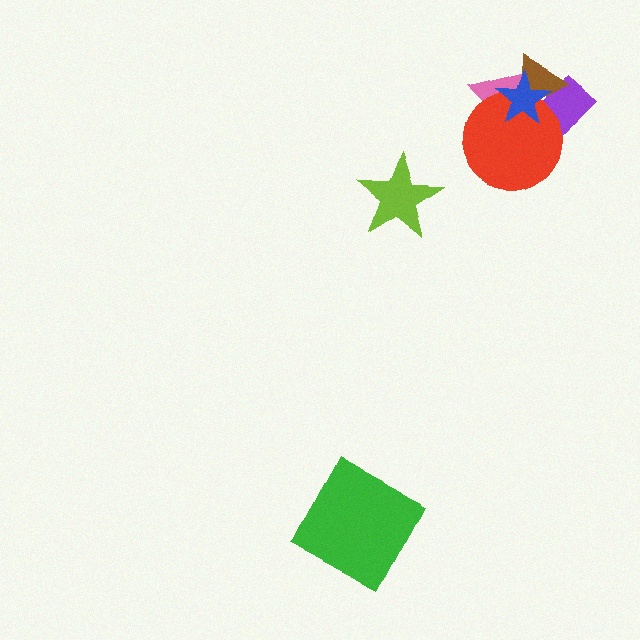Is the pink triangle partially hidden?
Yes, it is partially covered by another shape.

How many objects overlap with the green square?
0 objects overlap with the green square.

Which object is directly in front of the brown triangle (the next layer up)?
The red circle is directly in front of the brown triangle.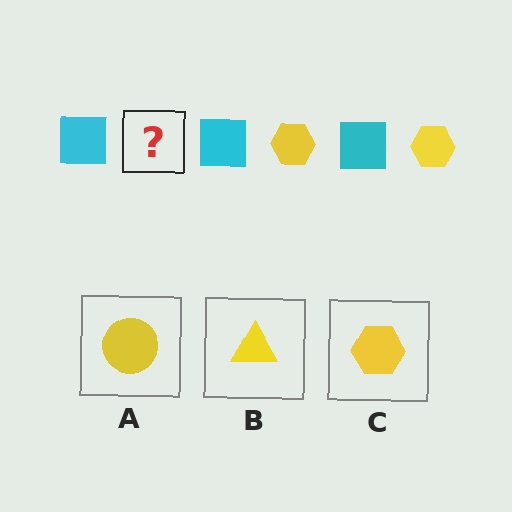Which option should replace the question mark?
Option C.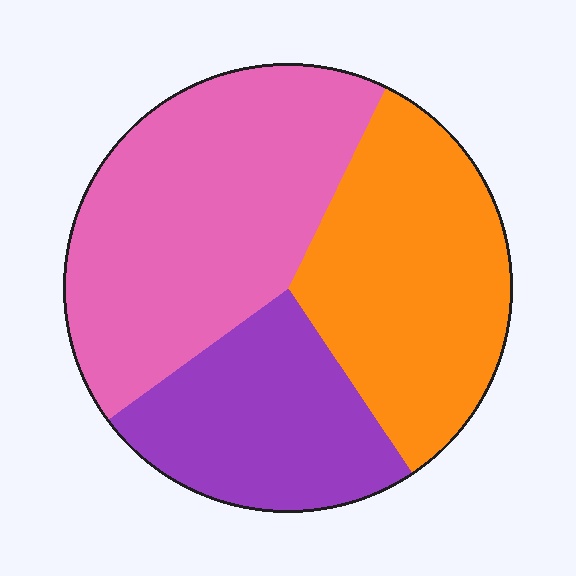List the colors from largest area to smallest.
From largest to smallest: pink, orange, purple.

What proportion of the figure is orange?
Orange takes up about one third (1/3) of the figure.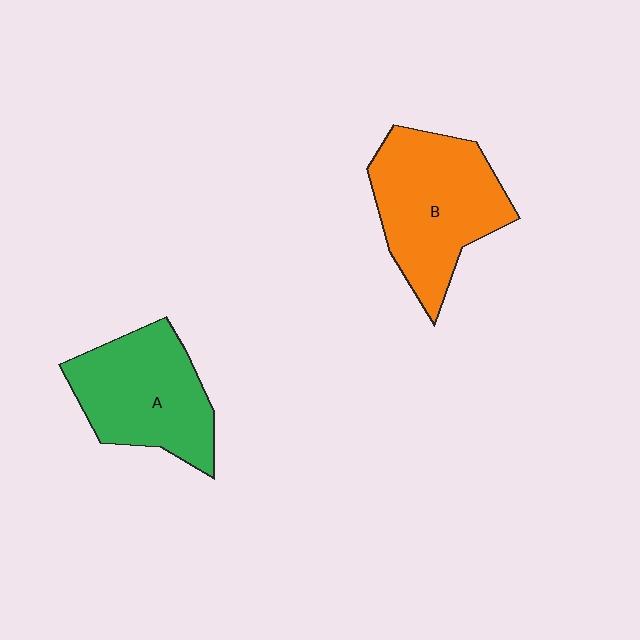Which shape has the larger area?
Shape B (orange).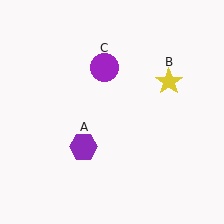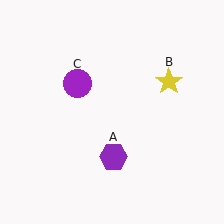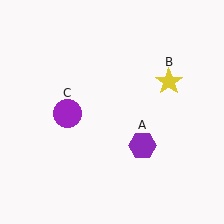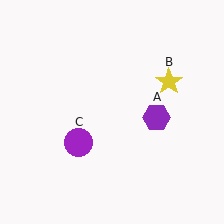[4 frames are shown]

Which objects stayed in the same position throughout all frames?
Yellow star (object B) remained stationary.